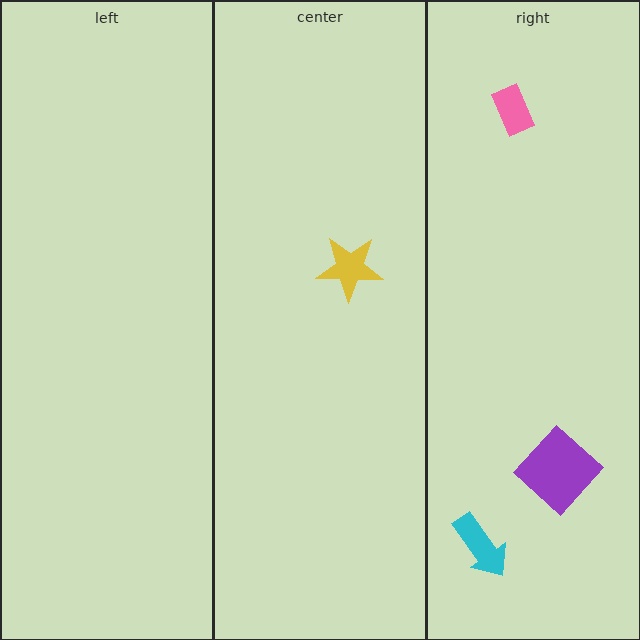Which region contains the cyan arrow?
The right region.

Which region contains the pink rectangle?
The right region.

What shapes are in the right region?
The pink rectangle, the cyan arrow, the purple diamond.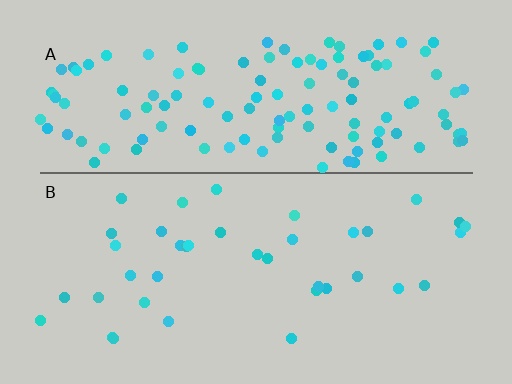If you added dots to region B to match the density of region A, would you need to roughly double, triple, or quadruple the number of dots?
Approximately triple.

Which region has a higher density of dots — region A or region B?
A (the top).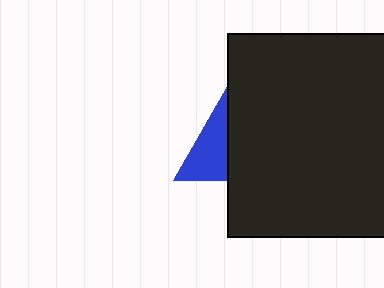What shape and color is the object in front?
The object in front is a black square.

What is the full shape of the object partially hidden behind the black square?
The partially hidden object is a blue triangle.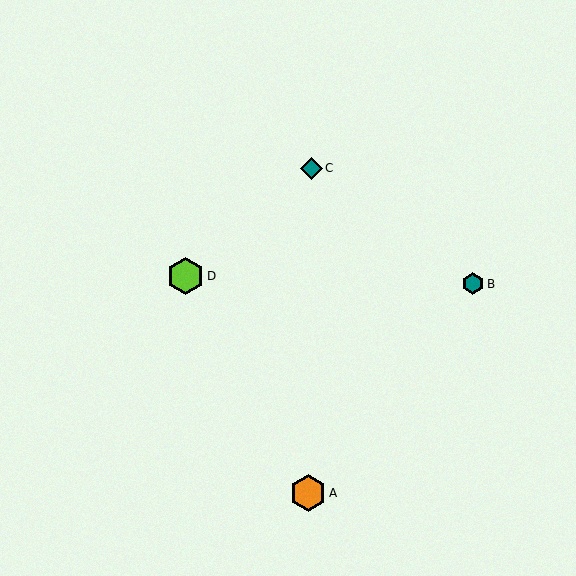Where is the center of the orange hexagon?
The center of the orange hexagon is at (308, 493).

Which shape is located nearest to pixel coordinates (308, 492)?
The orange hexagon (labeled A) at (308, 493) is nearest to that location.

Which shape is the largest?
The lime hexagon (labeled D) is the largest.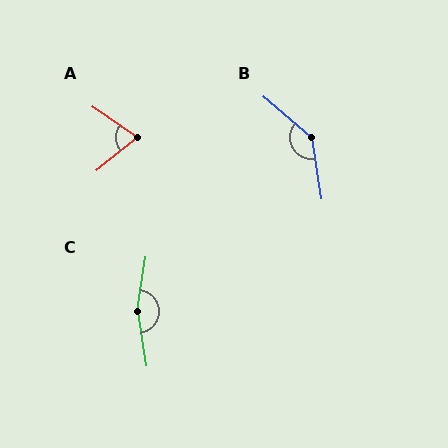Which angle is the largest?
C, at approximately 161 degrees.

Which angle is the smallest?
A, at approximately 73 degrees.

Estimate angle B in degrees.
Approximately 139 degrees.